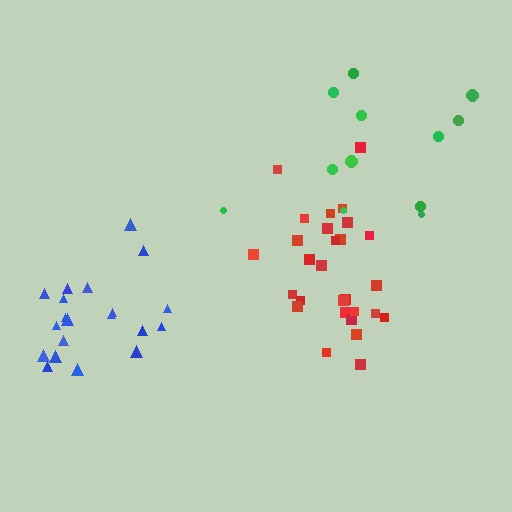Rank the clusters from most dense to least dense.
blue, red, green.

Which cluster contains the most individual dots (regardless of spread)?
Red (28).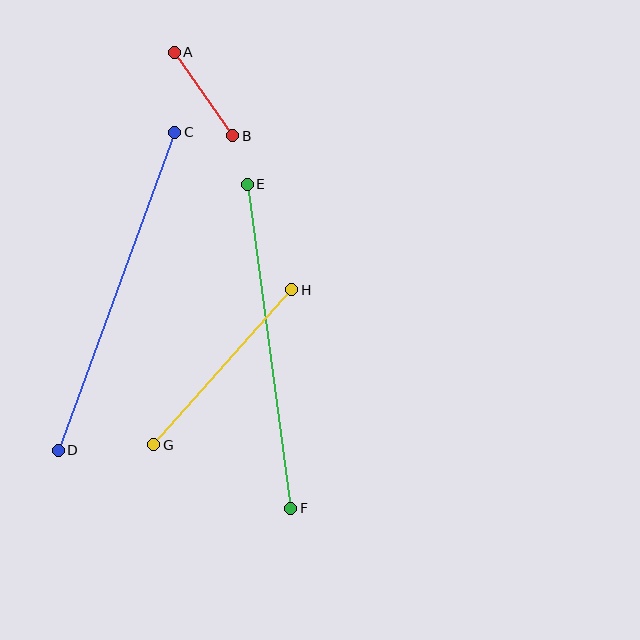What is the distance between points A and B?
The distance is approximately 102 pixels.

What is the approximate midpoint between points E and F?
The midpoint is at approximately (269, 346) pixels.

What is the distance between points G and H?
The distance is approximately 208 pixels.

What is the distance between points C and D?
The distance is approximately 339 pixels.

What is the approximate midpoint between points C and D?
The midpoint is at approximately (116, 291) pixels.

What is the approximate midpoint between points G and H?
The midpoint is at approximately (223, 367) pixels.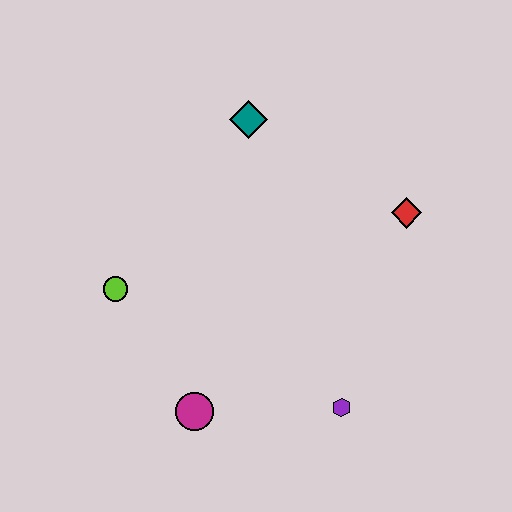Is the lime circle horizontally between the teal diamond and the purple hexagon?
No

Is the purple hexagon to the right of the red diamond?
No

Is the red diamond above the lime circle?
Yes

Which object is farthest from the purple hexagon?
The teal diamond is farthest from the purple hexagon.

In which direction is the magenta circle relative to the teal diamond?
The magenta circle is below the teal diamond.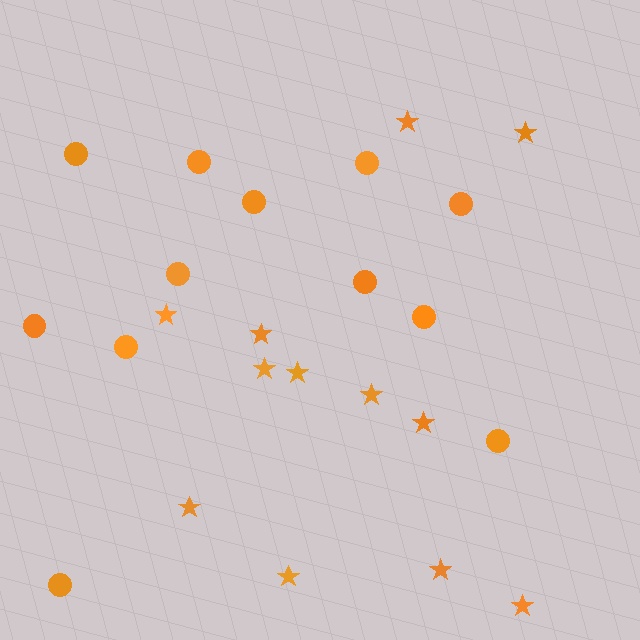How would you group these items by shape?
There are 2 groups: one group of circles (12) and one group of stars (12).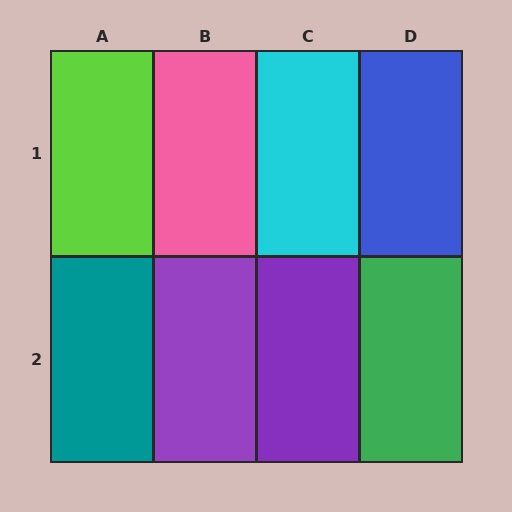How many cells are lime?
1 cell is lime.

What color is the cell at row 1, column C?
Cyan.